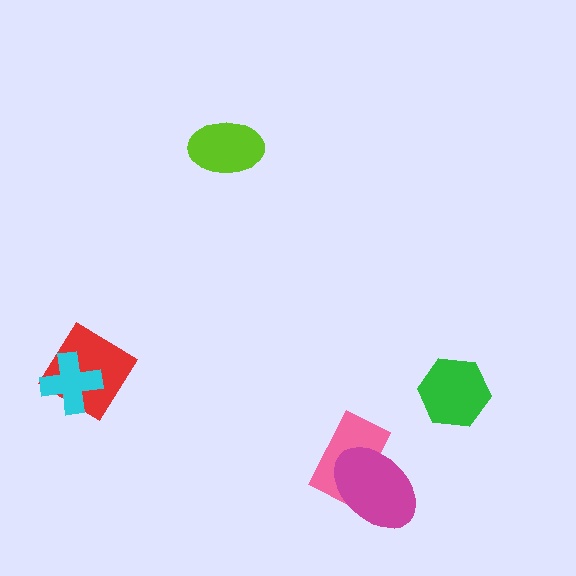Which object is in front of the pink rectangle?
The magenta ellipse is in front of the pink rectangle.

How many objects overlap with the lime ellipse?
0 objects overlap with the lime ellipse.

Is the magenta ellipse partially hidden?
No, no other shape covers it.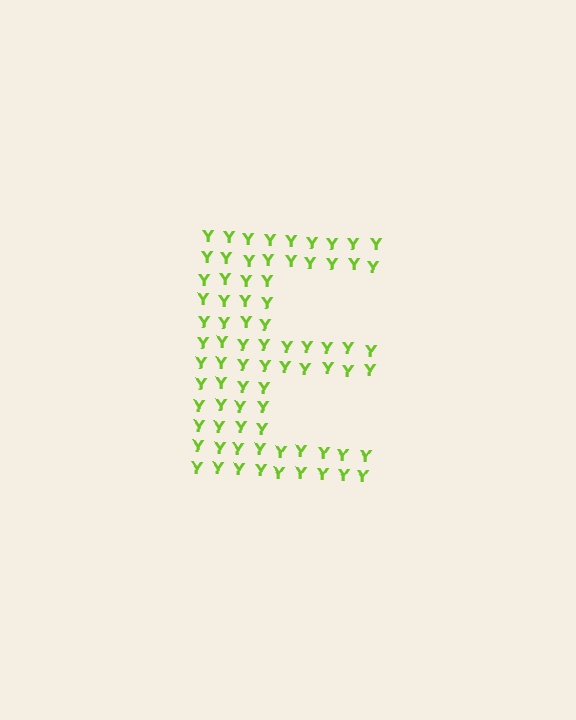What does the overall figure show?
The overall figure shows the letter E.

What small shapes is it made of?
It is made of small letter Y's.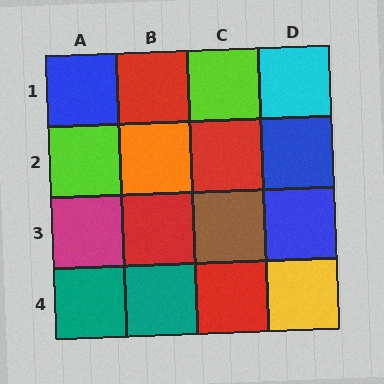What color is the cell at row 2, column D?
Blue.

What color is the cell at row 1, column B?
Red.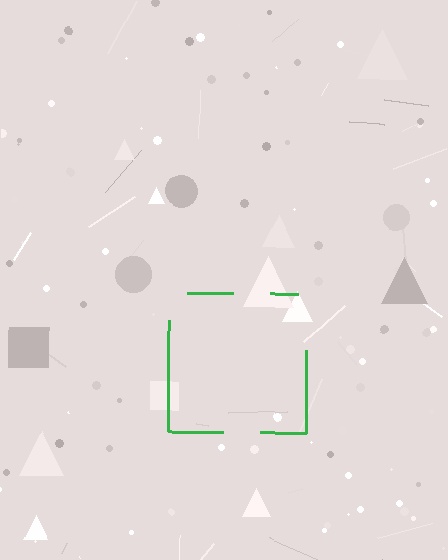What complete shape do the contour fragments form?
The contour fragments form a square.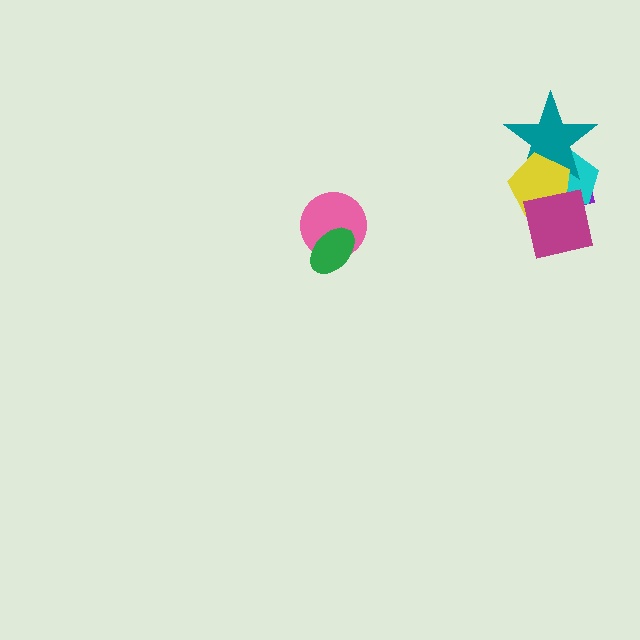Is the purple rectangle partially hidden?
Yes, it is partially covered by another shape.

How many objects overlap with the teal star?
3 objects overlap with the teal star.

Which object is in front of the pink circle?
The green ellipse is in front of the pink circle.